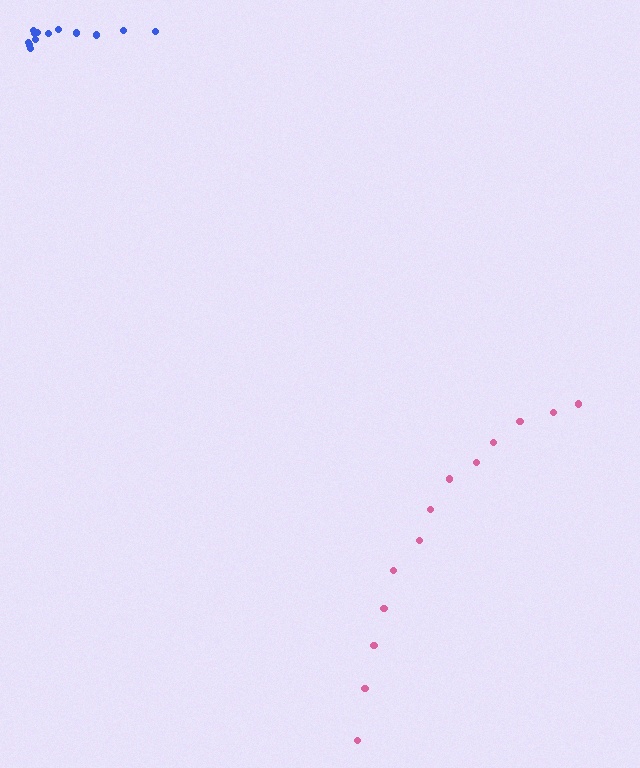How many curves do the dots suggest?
There are 2 distinct paths.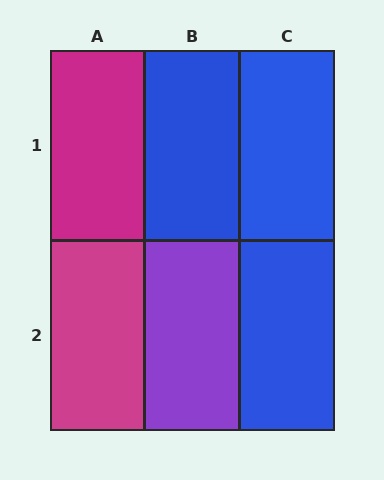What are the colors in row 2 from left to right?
Magenta, purple, blue.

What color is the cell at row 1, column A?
Magenta.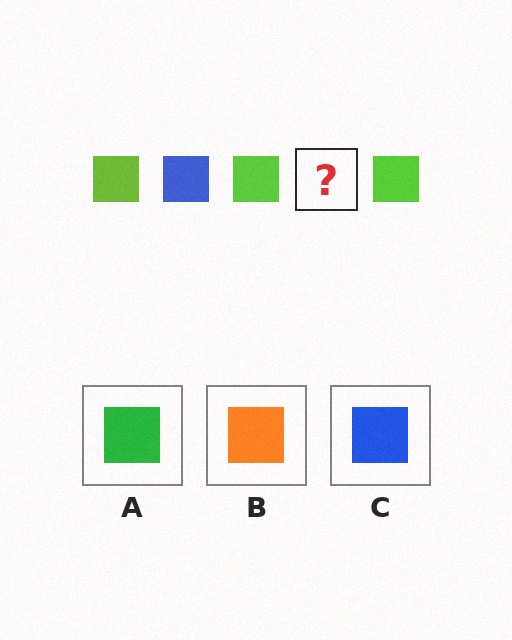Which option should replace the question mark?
Option C.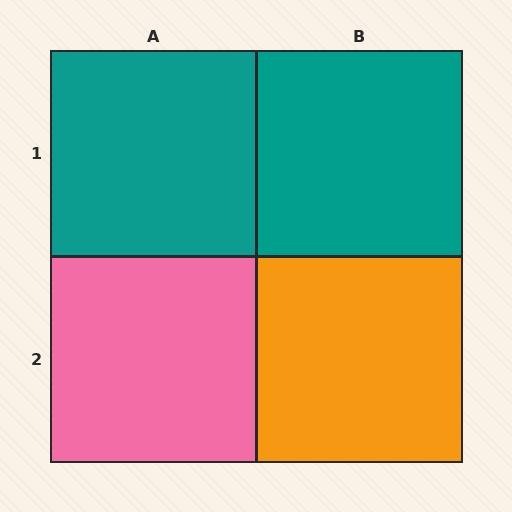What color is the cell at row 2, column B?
Orange.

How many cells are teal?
2 cells are teal.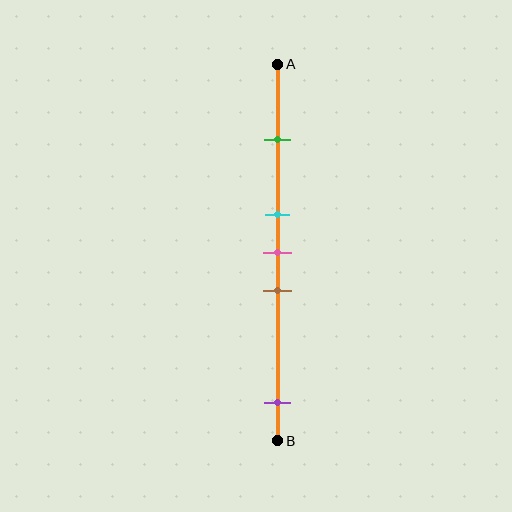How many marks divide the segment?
There are 5 marks dividing the segment.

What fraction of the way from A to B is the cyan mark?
The cyan mark is approximately 40% (0.4) of the way from A to B.